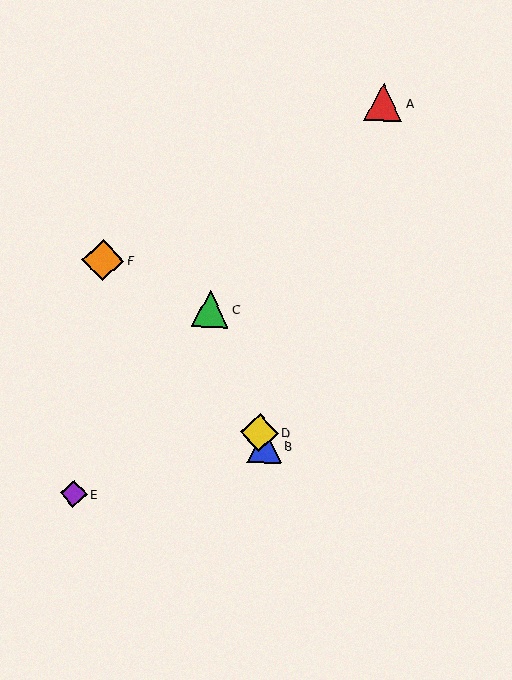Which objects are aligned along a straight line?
Objects B, C, D are aligned along a straight line.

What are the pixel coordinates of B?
Object B is at (265, 445).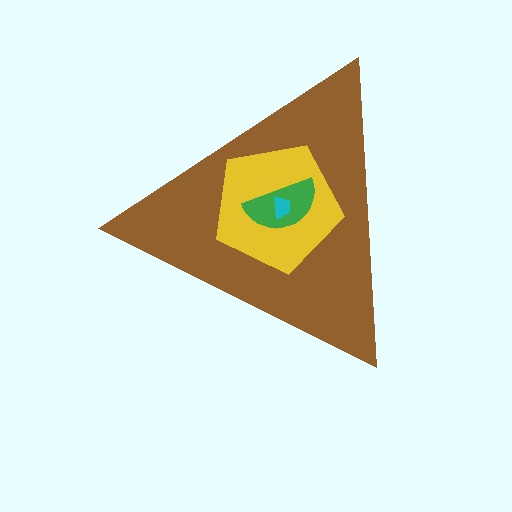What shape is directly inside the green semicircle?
The cyan trapezoid.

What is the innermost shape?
The cyan trapezoid.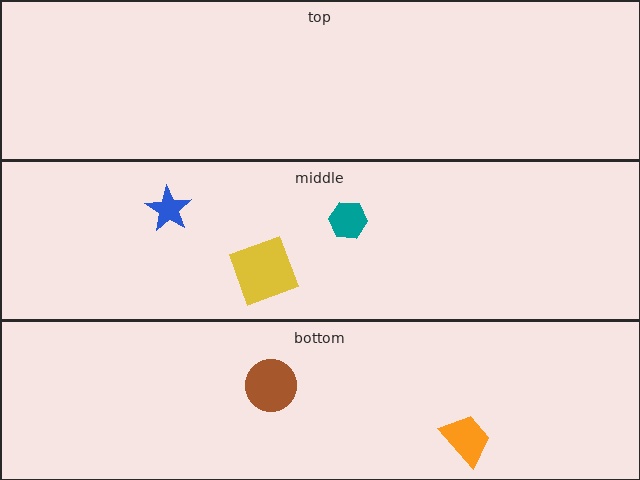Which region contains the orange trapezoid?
The bottom region.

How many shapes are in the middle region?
3.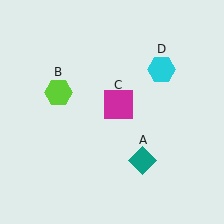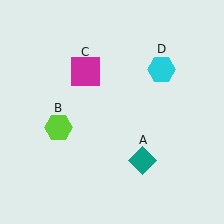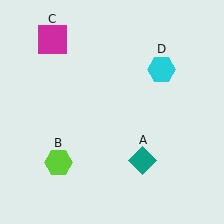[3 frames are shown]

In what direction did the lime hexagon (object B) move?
The lime hexagon (object B) moved down.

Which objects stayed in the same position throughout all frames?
Teal diamond (object A) and cyan hexagon (object D) remained stationary.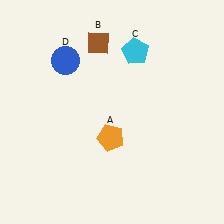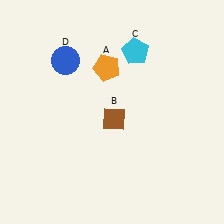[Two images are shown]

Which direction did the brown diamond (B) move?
The brown diamond (B) moved down.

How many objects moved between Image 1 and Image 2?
2 objects moved between the two images.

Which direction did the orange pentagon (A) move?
The orange pentagon (A) moved up.